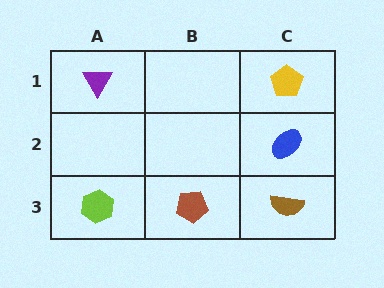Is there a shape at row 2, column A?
No, that cell is empty.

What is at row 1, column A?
A purple triangle.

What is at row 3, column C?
A brown semicircle.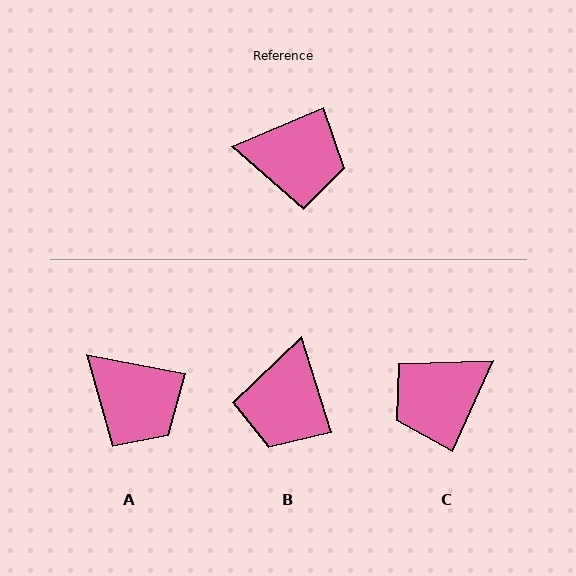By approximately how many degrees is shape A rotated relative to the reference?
Approximately 34 degrees clockwise.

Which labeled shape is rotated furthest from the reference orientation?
C, about 137 degrees away.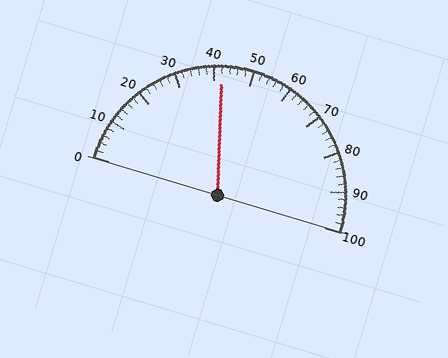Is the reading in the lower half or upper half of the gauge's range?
The reading is in the lower half of the range (0 to 100).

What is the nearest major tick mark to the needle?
The nearest major tick mark is 40.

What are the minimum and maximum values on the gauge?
The gauge ranges from 0 to 100.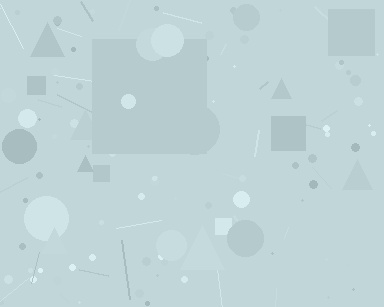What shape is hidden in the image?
A square is hidden in the image.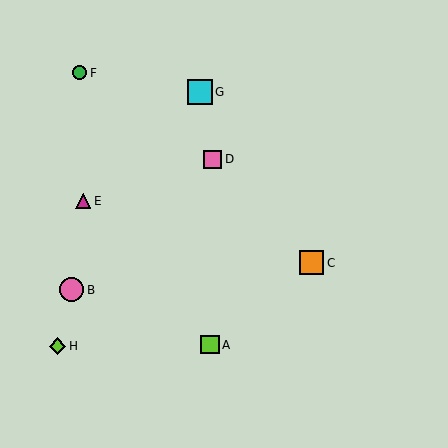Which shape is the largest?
The cyan square (labeled G) is the largest.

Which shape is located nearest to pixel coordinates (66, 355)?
The lime diamond (labeled H) at (58, 346) is nearest to that location.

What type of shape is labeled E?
Shape E is a magenta triangle.